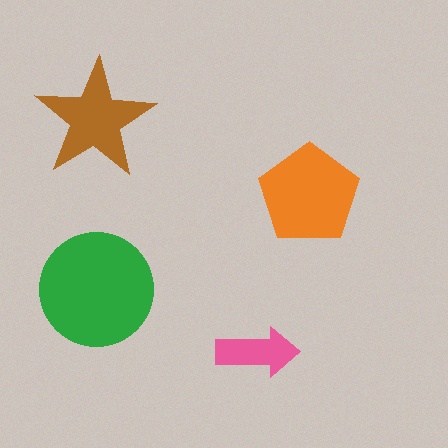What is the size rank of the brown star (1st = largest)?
3rd.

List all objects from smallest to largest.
The pink arrow, the brown star, the orange pentagon, the green circle.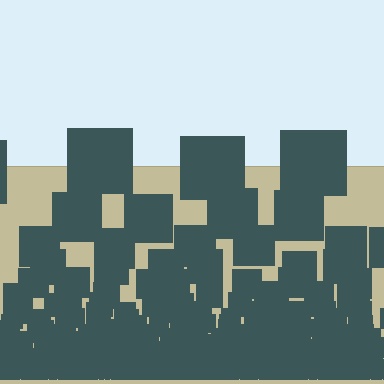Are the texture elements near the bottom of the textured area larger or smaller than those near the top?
Smaller. The gradient is inverted — elements near the bottom are smaller and denser.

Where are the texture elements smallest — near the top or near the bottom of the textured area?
Near the bottom.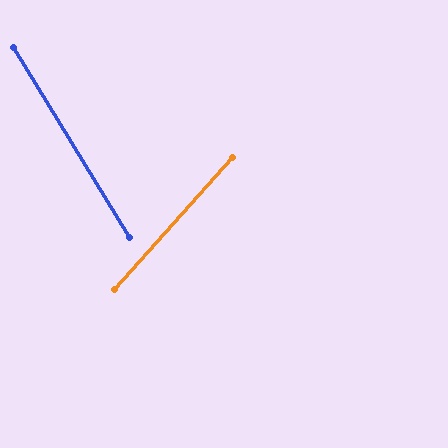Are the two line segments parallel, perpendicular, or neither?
Neither parallel nor perpendicular — they differ by about 73°.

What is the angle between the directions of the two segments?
Approximately 73 degrees.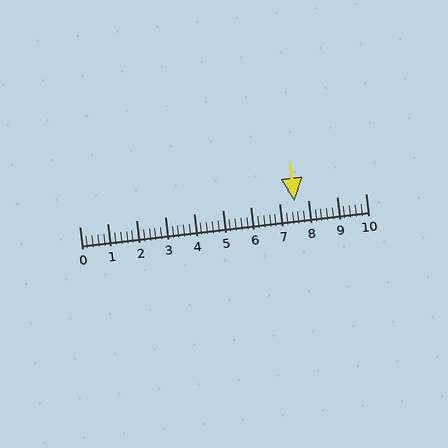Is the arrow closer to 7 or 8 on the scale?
The arrow is closer to 8.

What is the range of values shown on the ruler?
The ruler shows values from 0 to 10.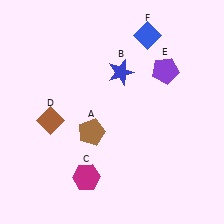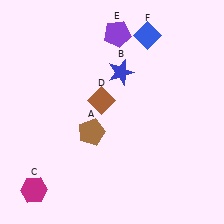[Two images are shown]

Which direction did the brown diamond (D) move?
The brown diamond (D) moved right.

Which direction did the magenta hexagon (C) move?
The magenta hexagon (C) moved left.